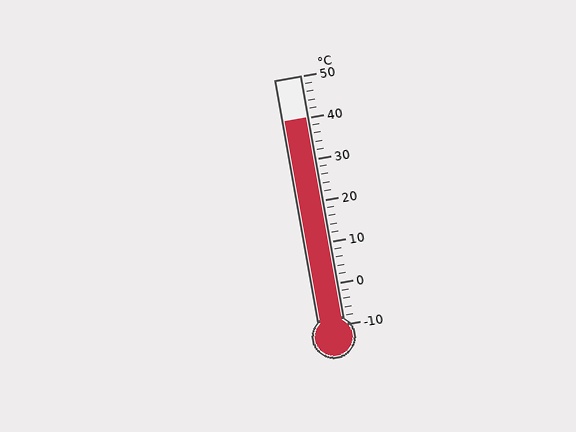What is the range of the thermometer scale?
The thermometer scale ranges from -10°C to 50°C.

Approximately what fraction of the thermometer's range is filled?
The thermometer is filled to approximately 85% of its range.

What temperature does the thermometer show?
The thermometer shows approximately 40°C.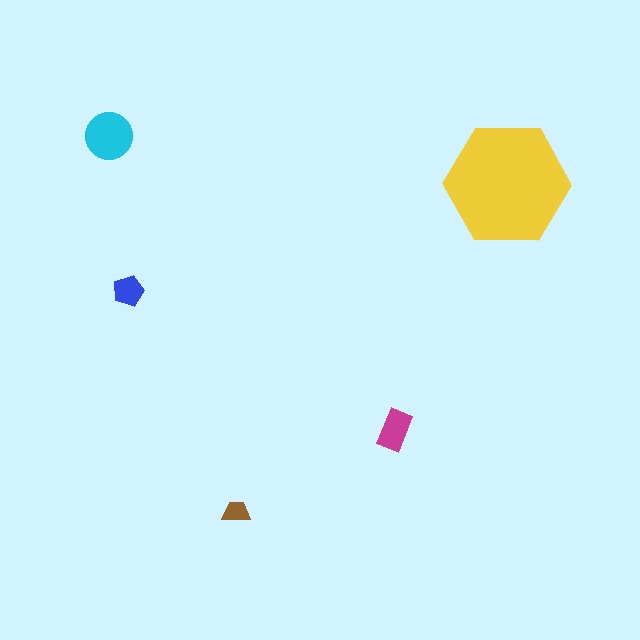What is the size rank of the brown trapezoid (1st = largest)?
5th.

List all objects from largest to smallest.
The yellow hexagon, the cyan circle, the magenta rectangle, the blue pentagon, the brown trapezoid.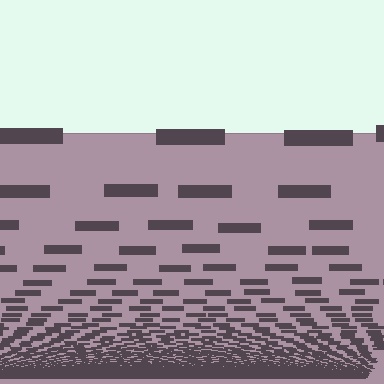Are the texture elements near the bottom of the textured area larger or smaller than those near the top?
Smaller. The gradient is inverted — elements near the bottom are smaller and denser.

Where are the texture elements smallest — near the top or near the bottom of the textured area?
Near the bottom.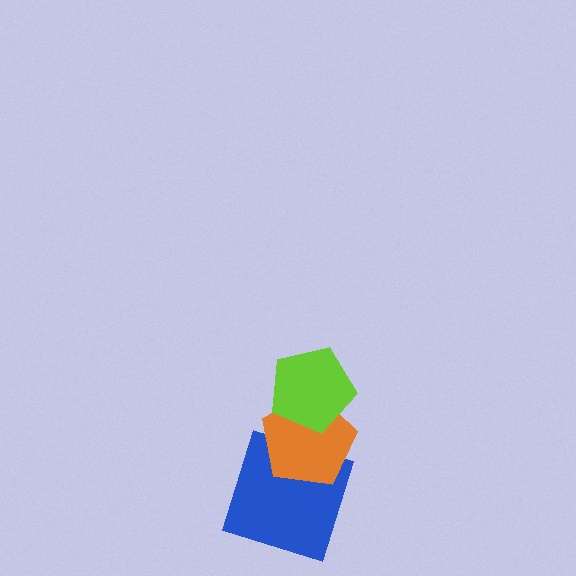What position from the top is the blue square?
The blue square is 3rd from the top.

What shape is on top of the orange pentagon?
The lime pentagon is on top of the orange pentagon.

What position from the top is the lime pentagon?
The lime pentagon is 1st from the top.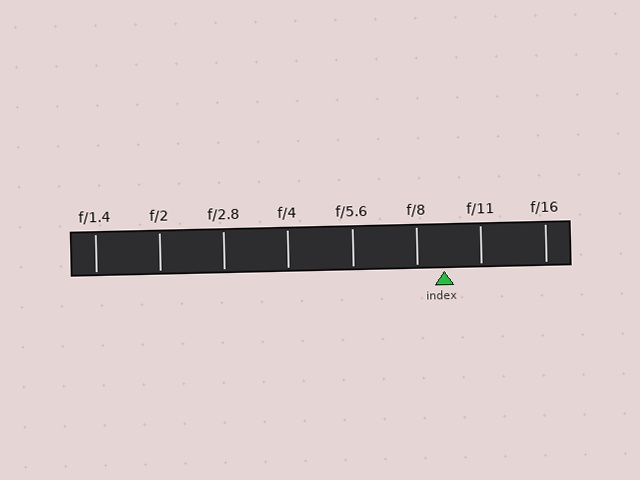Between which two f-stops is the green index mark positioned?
The index mark is between f/8 and f/11.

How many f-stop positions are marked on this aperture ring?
There are 8 f-stop positions marked.